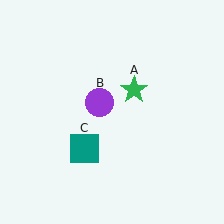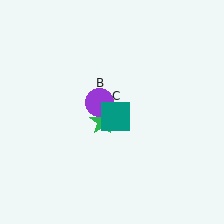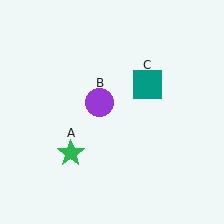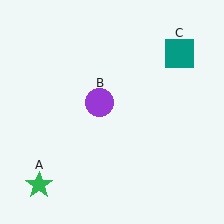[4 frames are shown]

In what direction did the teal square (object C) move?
The teal square (object C) moved up and to the right.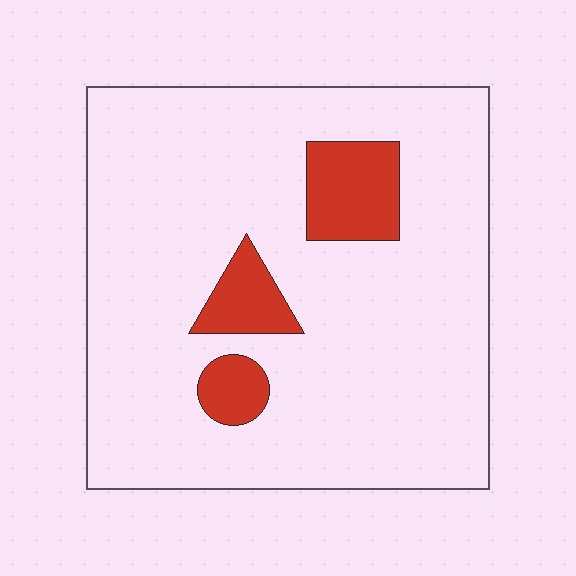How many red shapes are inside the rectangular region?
3.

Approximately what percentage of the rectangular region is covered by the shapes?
Approximately 10%.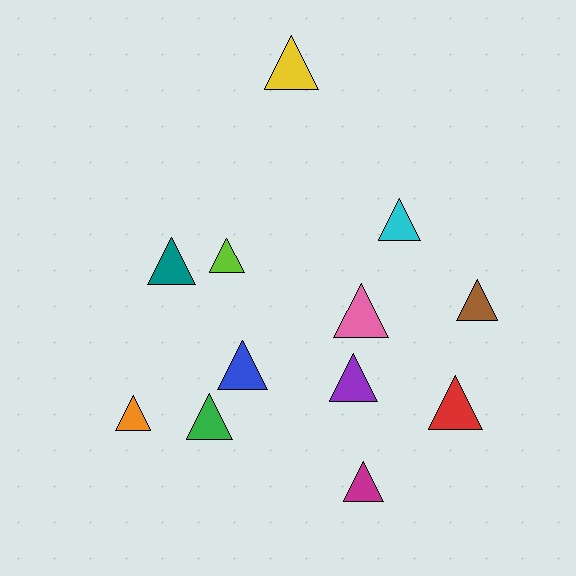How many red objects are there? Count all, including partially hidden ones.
There is 1 red object.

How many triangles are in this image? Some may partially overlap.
There are 12 triangles.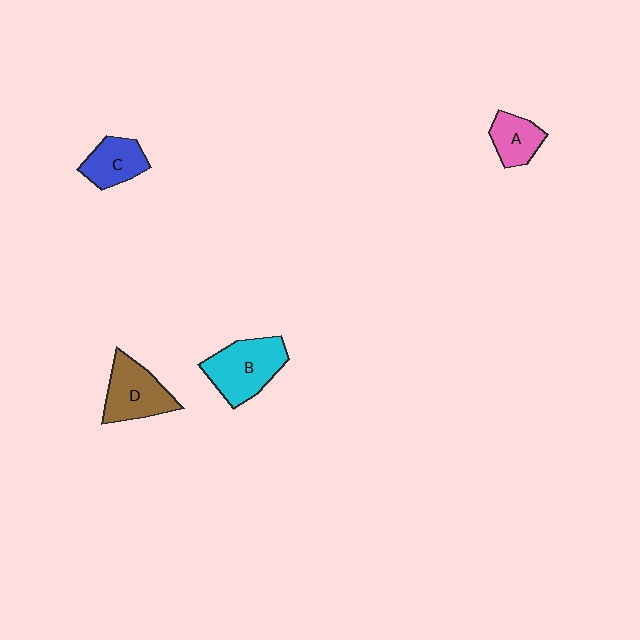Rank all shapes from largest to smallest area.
From largest to smallest: B (cyan), D (brown), C (blue), A (pink).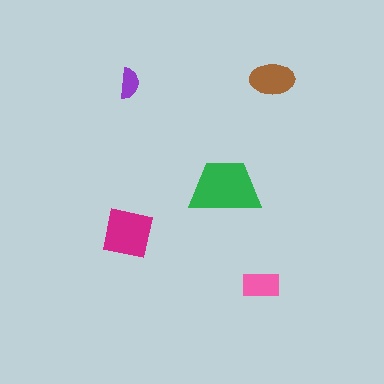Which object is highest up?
The brown ellipse is topmost.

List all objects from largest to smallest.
The green trapezoid, the magenta square, the brown ellipse, the pink rectangle, the purple semicircle.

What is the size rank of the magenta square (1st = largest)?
2nd.